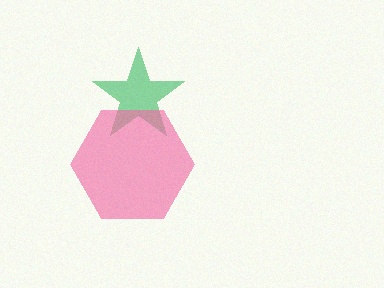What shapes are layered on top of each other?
The layered shapes are: a green star, a pink hexagon.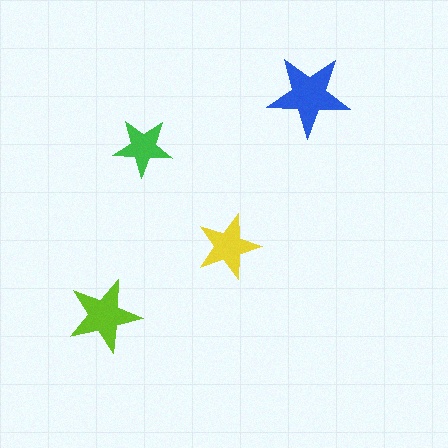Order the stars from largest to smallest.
the blue one, the lime one, the yellow one, the green one.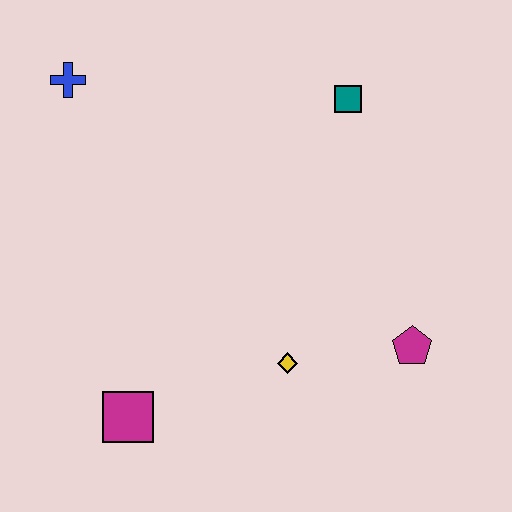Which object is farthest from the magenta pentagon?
The blue cross is farthest from the magenta pentagon.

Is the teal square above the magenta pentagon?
Yes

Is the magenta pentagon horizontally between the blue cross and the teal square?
No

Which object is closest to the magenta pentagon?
The yellow diamond is closest to the magenta pentagon.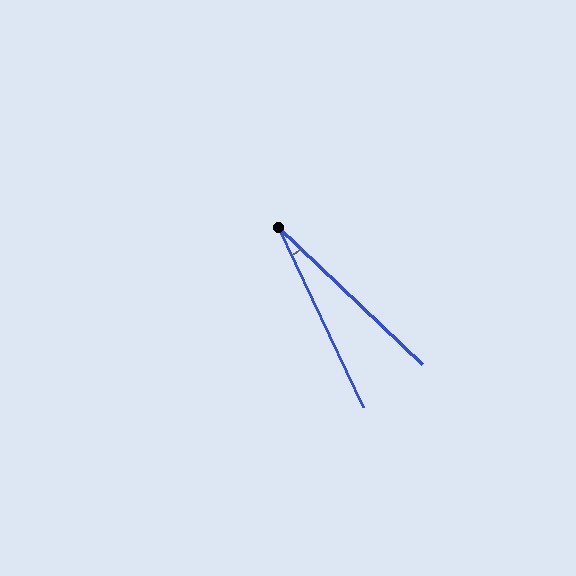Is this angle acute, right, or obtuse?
It is acute.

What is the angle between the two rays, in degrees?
Approximately 21 degrees.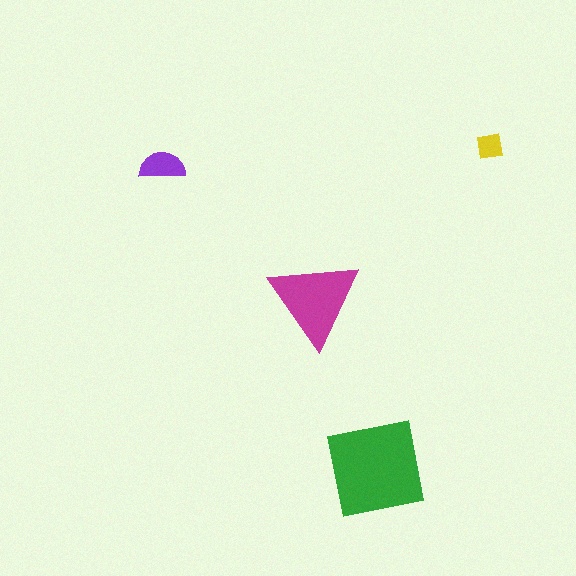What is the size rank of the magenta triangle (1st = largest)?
2nd.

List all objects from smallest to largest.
The yellow square, the purple semicircle, the magenta triangle, the green square.